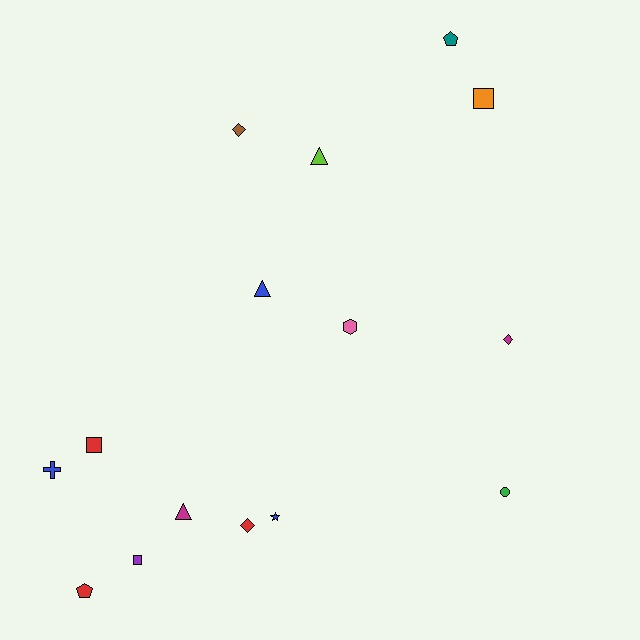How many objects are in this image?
There are 15 objects.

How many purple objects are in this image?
There is 1 purple object.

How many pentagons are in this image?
There are 2 pentagons.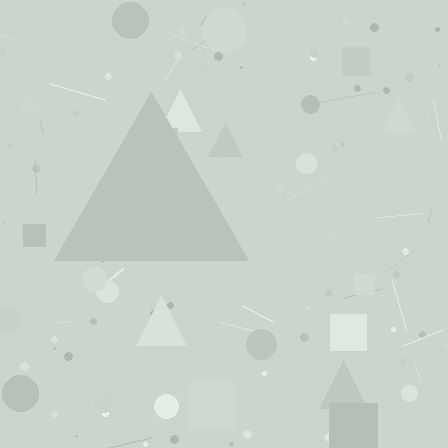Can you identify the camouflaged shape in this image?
The camouflaged shape is a triangle.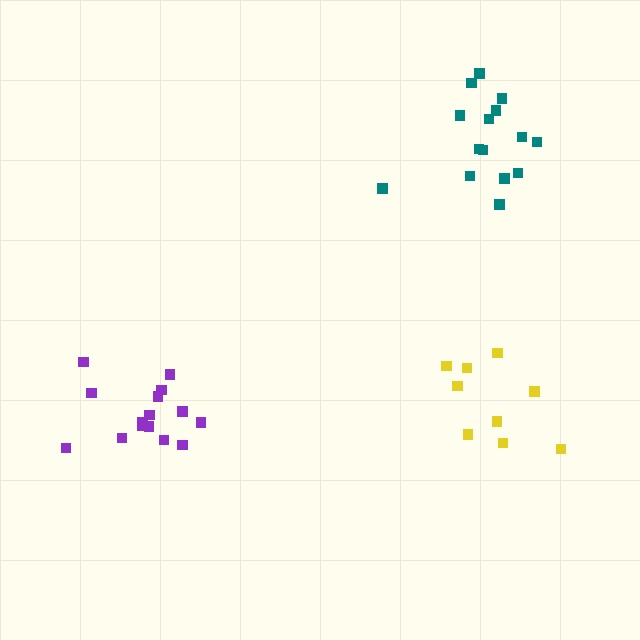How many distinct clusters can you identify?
There are 3 distinct clusters.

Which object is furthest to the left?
The purple cluster is leftmost.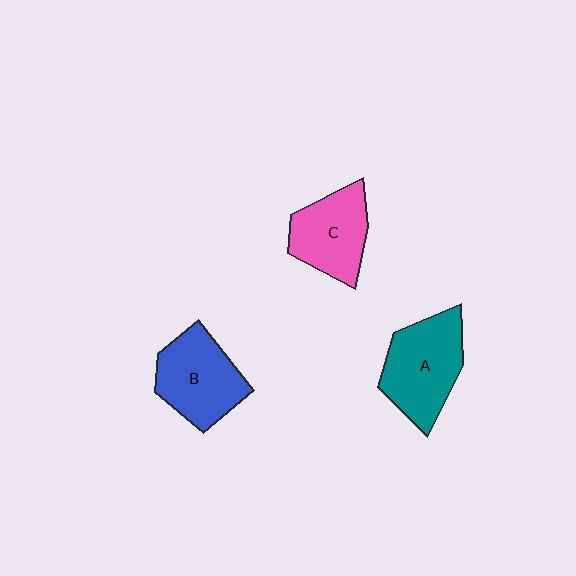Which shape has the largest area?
Shape A (teal).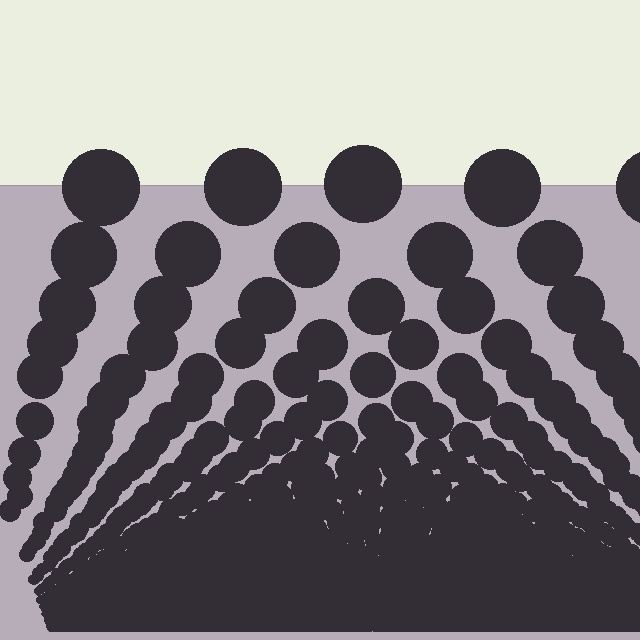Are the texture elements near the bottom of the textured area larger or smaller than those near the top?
Smaller. The gradient is inverted — elements near the bottom are smaller and denser.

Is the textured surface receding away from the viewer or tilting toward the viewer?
The surface appears to tilt toward the viewer. Texture elements get larger and sparser toward the top.